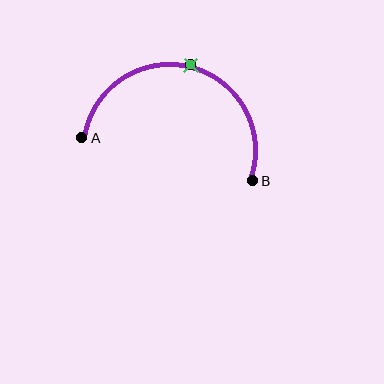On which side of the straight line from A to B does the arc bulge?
The arc bulges above the straight line connecting A and B.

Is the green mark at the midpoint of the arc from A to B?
Yes. The green mark lies on the arc at equal arc-length from both A and B — it is the arc midpoint.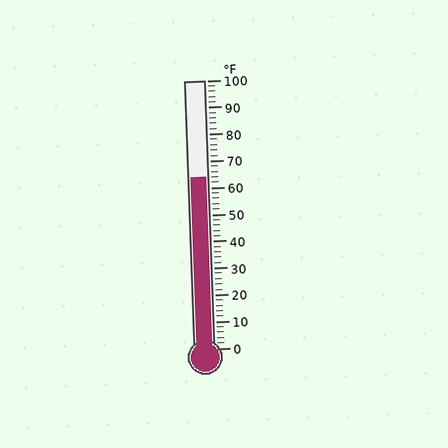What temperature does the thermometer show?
The thermometer shows approximately 64°F.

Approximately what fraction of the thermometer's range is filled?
The thermometer is filled to approximately 65% of its range.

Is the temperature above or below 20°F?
The temperature is above 20°F.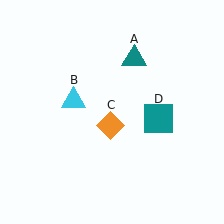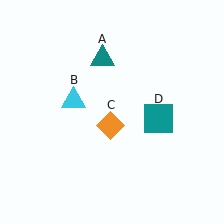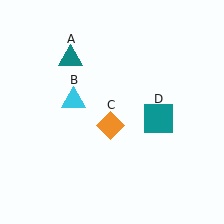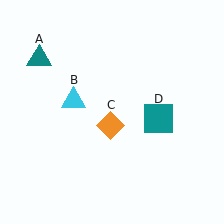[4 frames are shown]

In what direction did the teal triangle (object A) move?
The teal triangle (object A) moved left.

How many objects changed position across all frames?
1 object changed position: teal triangle (object A).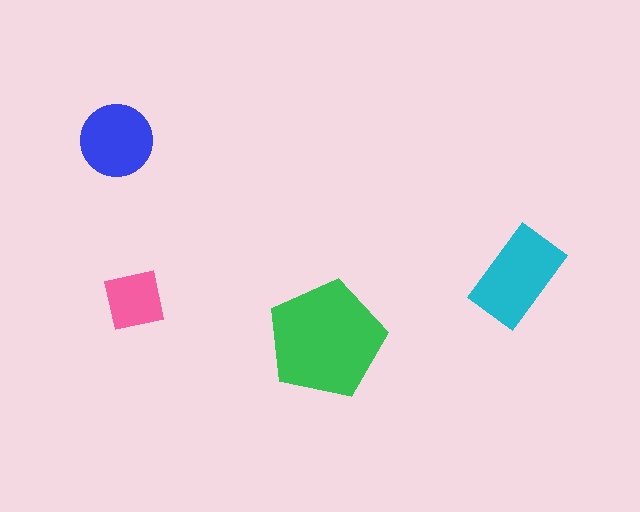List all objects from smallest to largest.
The pink square, the blue circle, the cyan rectangle, the green pentagon.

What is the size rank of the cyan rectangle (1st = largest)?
2nd.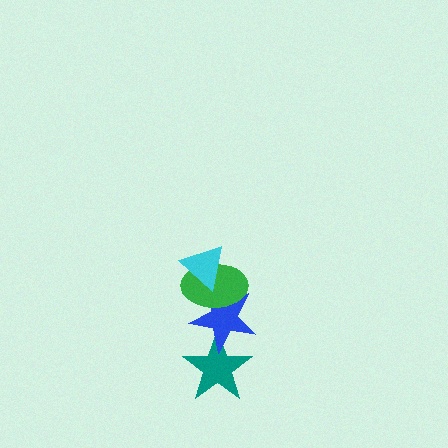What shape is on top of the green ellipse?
The cyan triangle is on top of the green ellipse.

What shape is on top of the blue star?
The green ellipse is on top of the blue star.